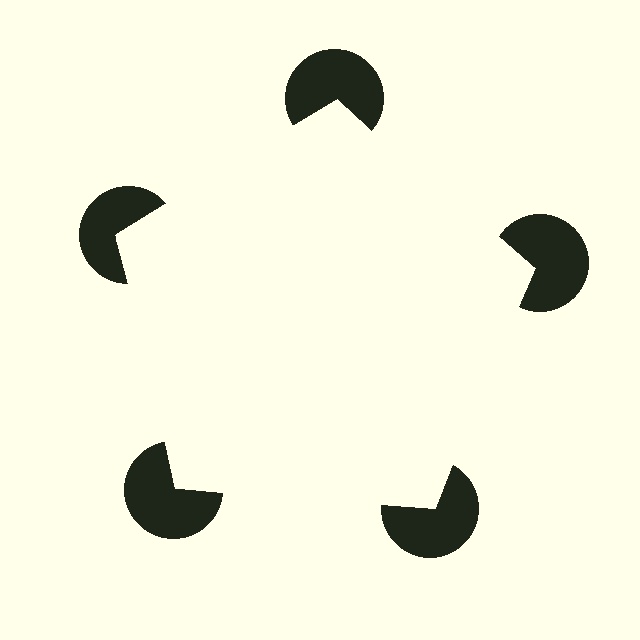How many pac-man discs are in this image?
There are 5 — one at each vertex of the illusory pentagon.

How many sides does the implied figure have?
5 sides.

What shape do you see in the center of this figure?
An illusory pentagon — its edges are inferred from the aligned wedge cuts in the pac-man discs, not physically drawn.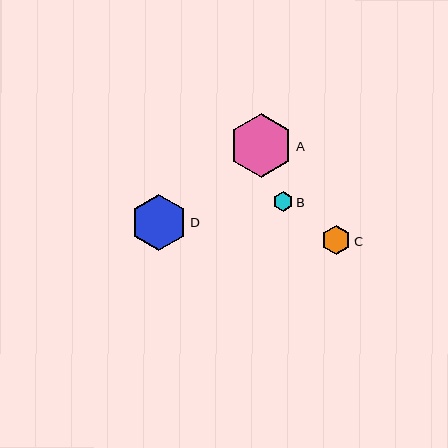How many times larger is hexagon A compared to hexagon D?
Hexagon A is approximately 1.1 times the size of hexagon D.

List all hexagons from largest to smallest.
From largest to smallest: A, D, C, B.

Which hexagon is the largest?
Hexagon A is the largest with a size of approximately 64 pixels.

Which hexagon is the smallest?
Hexagon B is the smallest with a size of approximately 20 pixels.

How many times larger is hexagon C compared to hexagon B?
Hexagon C is approximately 1.4 times the size of hexagon B.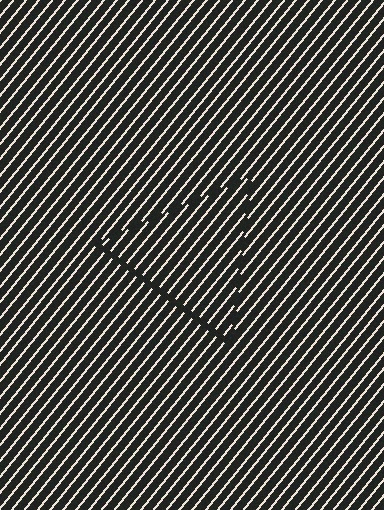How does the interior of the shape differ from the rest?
The interior of the shape contains the same grating, shifted by half a period — the contour is defined by the phase discontinuity where line-ends from the inner and outer gratings abut.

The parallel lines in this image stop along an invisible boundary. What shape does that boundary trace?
An illusory triangle. The interior of the shape contains the same grating, shifted by half a period — the contour is defined by the phase discontinuity where line-ends from the inner and outer gratings abut.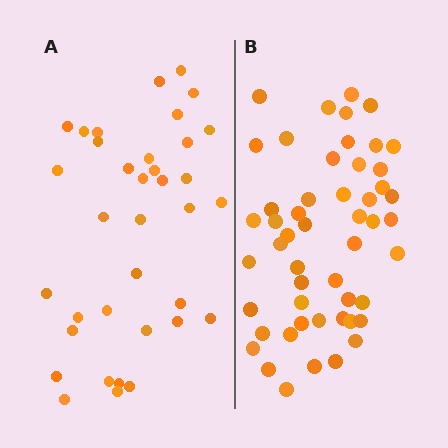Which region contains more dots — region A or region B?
Region B (the right region) has more dots.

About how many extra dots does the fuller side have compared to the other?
Region B has approximately 15 more dots than region A.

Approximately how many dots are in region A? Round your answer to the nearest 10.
About 40 dots. (The exact count is 36, which rounds to 40.)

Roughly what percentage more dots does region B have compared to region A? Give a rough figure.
About 40% more.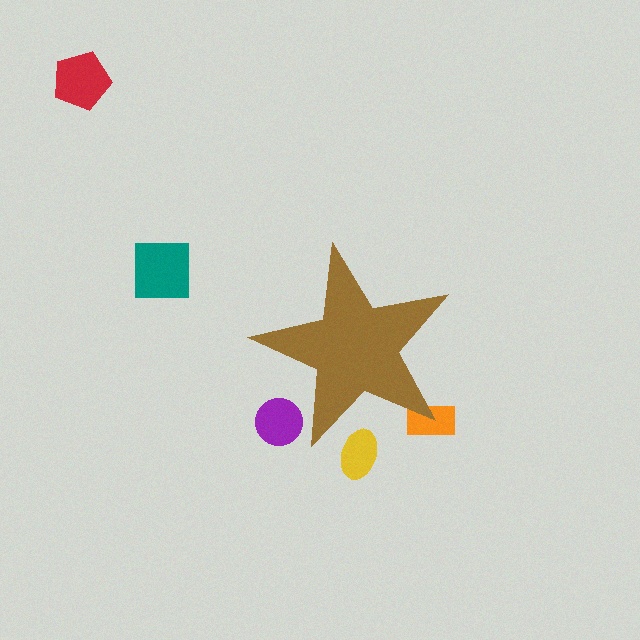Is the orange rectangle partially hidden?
Yes, the orange rectangle is partially hidden behind the brown star.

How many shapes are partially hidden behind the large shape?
3 shapes are partially hidden.